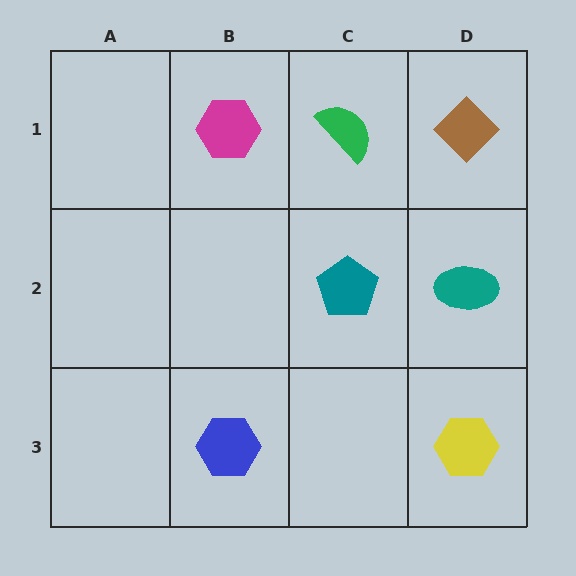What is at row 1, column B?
A magenta hexagon.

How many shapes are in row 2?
2 shapes.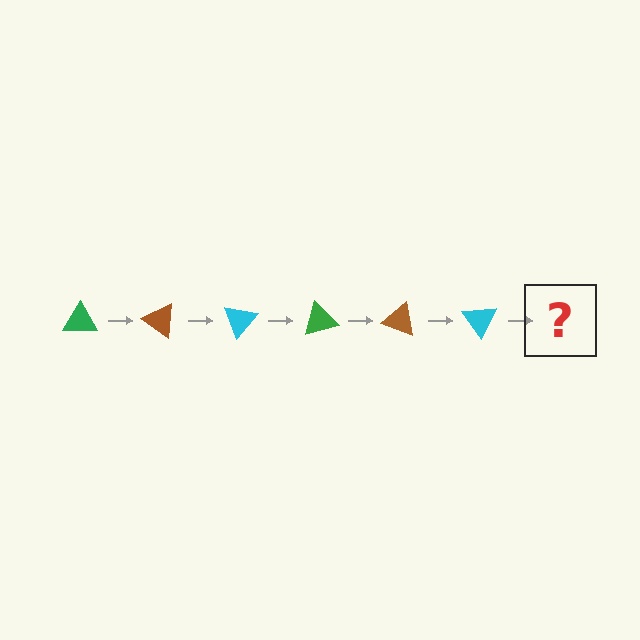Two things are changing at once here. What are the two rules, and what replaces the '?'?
The two rules are that it rotates 35 degrees each step and the color cycles through green, brown, and cyan. The '?' should be a green triangle, rotated 210 degrees from the start.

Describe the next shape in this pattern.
It should be a green triangle, rotated 210 degrees from the start.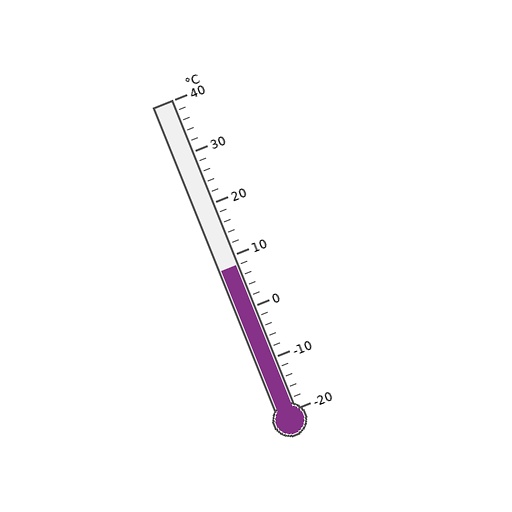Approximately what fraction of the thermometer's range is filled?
The thermometer is filled to approximately 45% of its range.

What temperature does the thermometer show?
The thermometer shows approximately 8°C.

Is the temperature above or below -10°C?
The temperature is above -10°C.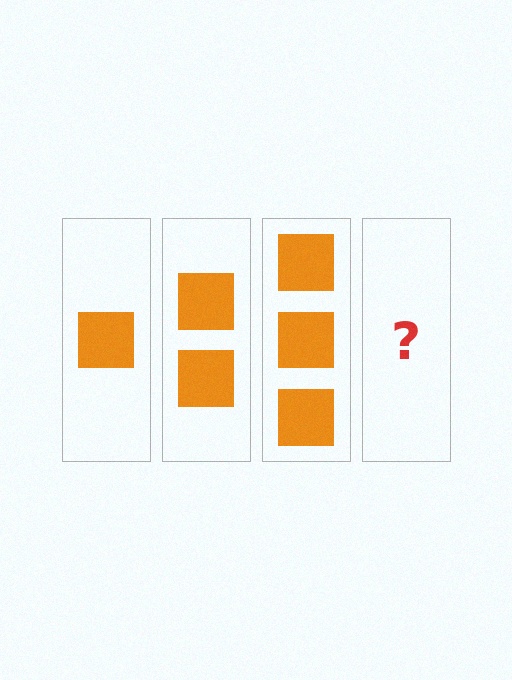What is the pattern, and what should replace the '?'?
The pattern is that each step adds one more square. The '?' should be 4 squares.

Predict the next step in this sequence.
The next step is 4 squares.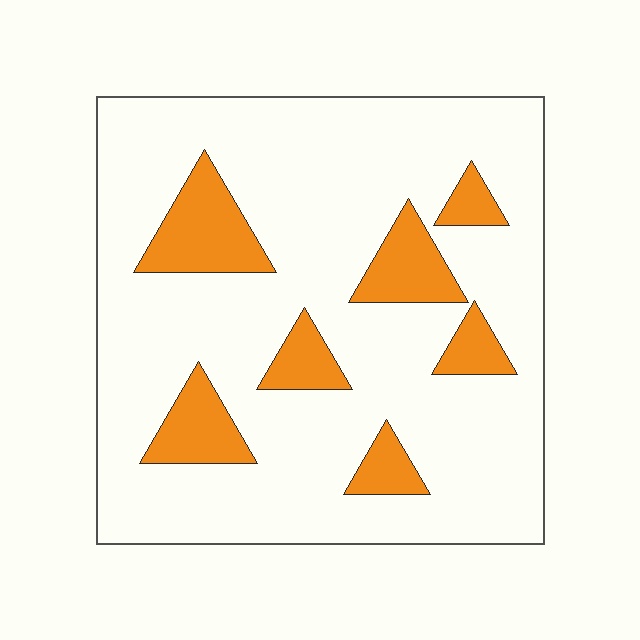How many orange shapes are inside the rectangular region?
7.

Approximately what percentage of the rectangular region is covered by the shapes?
Approximately 15%.